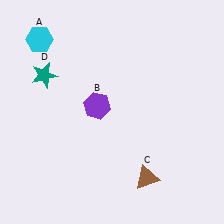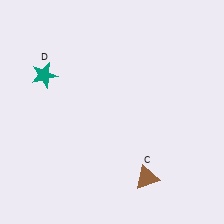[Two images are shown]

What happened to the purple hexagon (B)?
The purple hexagon (B) was removed in Image 2. It was in the top-left area of Image 1.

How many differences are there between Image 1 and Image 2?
There are 2 differences between the two images.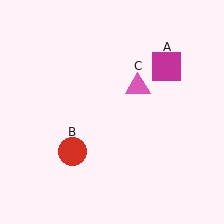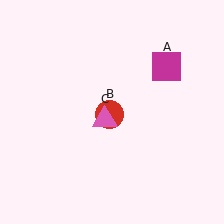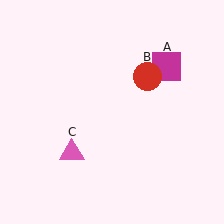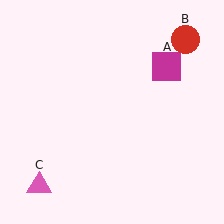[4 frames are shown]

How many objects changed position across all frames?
2 objects changed position: red circle (object B), pink triangle (object C).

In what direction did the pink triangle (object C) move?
The pink triangle (object C) moved down and to the left.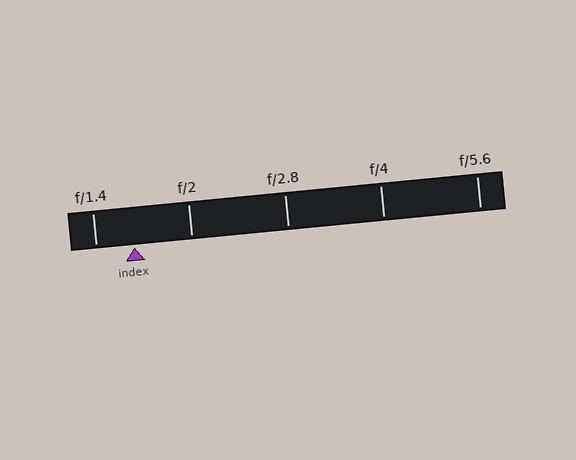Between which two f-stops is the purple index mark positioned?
The index mark is between f/1.4 and f/2.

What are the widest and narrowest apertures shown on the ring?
The widest aperture shown is f/1.4 and the narrowest is f/5.6.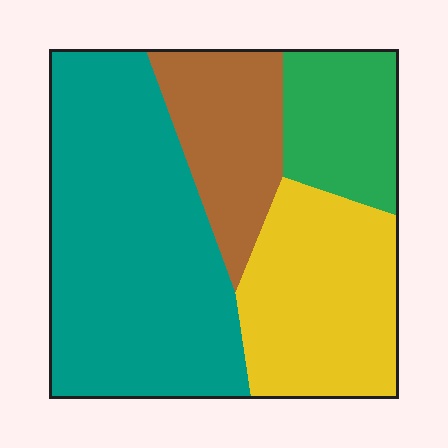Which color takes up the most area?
Teal, at roughly 45%.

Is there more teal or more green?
Teal.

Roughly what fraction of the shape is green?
Green takes up about one eighth (1/8) of the shape.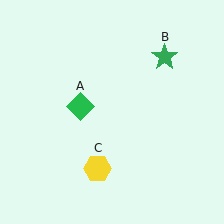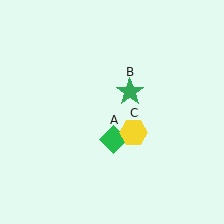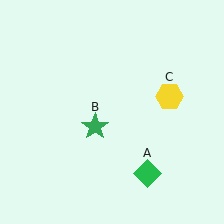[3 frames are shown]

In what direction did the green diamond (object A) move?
The green diamond (object A) moved down and to the right.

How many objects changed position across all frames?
3 objects changed position: green diamond (object A), green star (object B), yellow hexagon (object C).